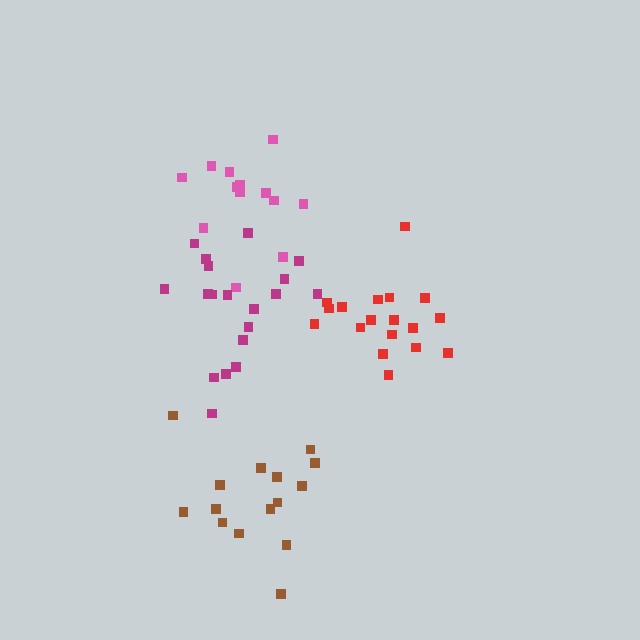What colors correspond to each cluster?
The clusters are colored: brown, pink, red, magenta.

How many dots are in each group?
Group 1: 15 dots, Group 2: 13 dots, Group 3: 18 dots, Group 4: 19 dots (65 total).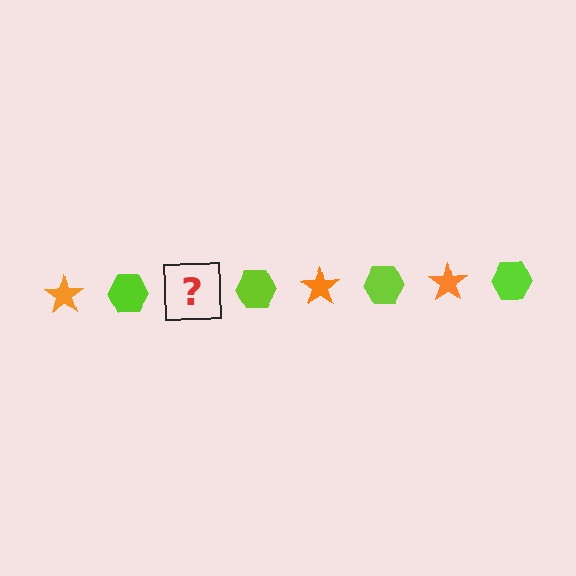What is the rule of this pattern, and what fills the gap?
The rule is that the pattern alternates between orange star and lime hexagon. The gap should be filled with an orange star.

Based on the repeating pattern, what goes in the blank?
The blank should be an orange star.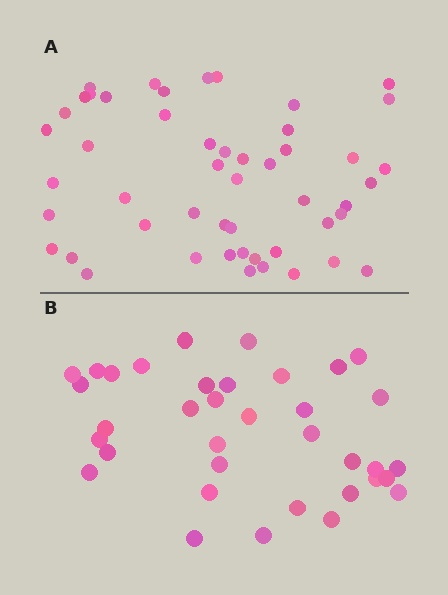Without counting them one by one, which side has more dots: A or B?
Region A (the top region) has more dots.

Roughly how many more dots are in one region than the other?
Region A has approximately 15 more dots than region B.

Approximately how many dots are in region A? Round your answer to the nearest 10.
About 50 dots.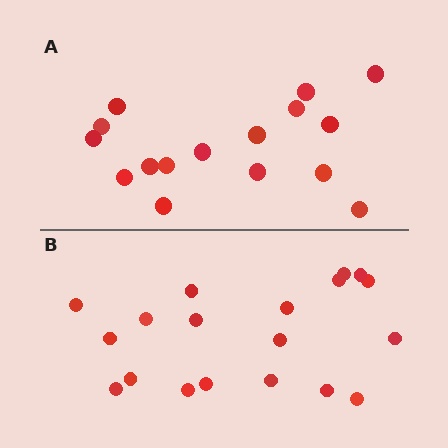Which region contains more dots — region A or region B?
Region B (the bottom region) has more dots.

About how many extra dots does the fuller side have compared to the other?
Region B has just a few more — roughly 2 or 3 more dots than region A.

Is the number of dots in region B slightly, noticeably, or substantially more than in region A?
Region B has only slightly more — the two regions are fairly close. The ratio is roughly 1.2 to 1.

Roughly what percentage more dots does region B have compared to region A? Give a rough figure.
About 20% more.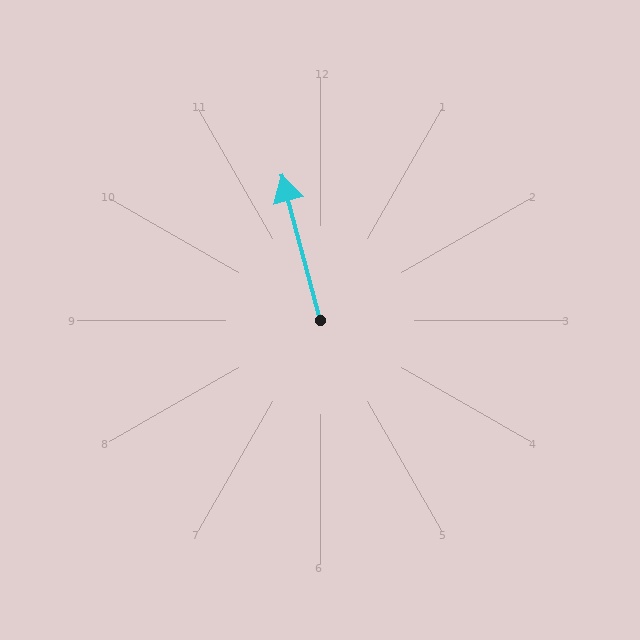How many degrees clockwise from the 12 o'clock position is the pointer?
Approximately 345 degrees.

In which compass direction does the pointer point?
North.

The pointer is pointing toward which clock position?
Roughly 12 o'clock.